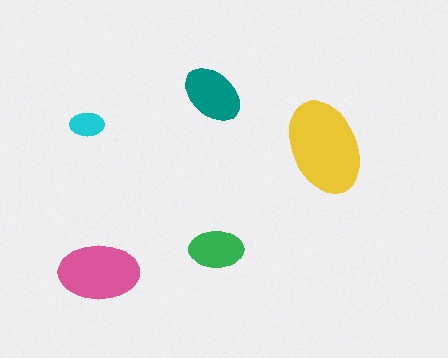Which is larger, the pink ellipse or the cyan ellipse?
The pink one.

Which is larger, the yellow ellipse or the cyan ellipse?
The yellow one.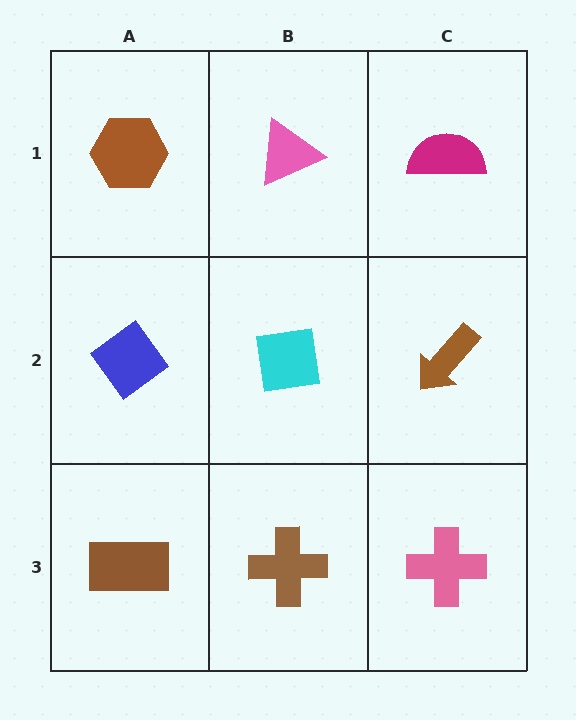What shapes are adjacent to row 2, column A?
A brown hexagon (row 1, column A), a brown rectangle (row 3, column A), a cyan square (row 2, column B).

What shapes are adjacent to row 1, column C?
A brown arrow (row 2, column C), a pink triangle (row 1, column B).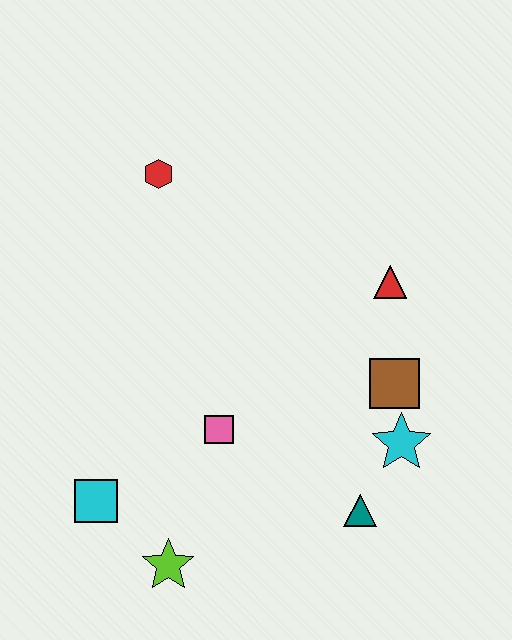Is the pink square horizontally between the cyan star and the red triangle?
No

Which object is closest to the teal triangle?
The cyan star is closest to the teal triangle.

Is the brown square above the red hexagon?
No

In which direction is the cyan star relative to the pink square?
The cyan star is to the right of the pink square.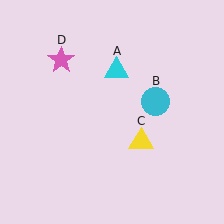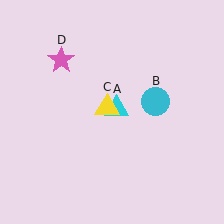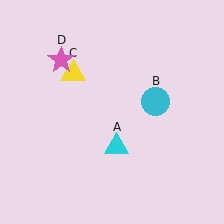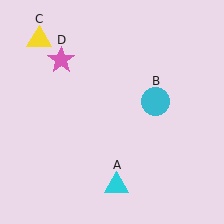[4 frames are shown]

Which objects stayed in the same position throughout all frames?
Cyan circle (object B) and pink star (object D) remained stationary.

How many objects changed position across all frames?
2 objects changed position: cyan triangle (object A), yellow triangle (object C).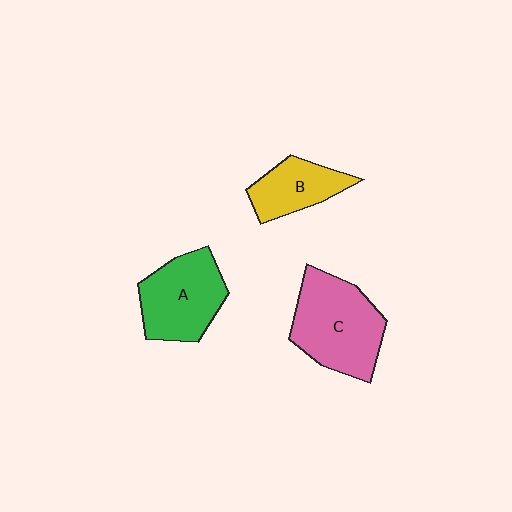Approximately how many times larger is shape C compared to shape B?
Approximately 1.8 times.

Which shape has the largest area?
Shape C (pink).